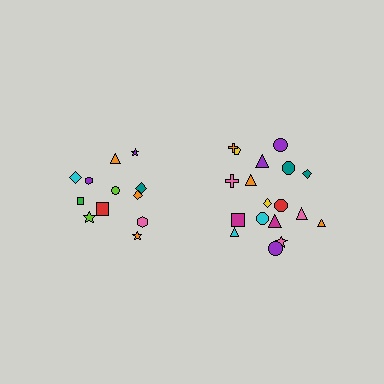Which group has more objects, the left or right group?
The right group.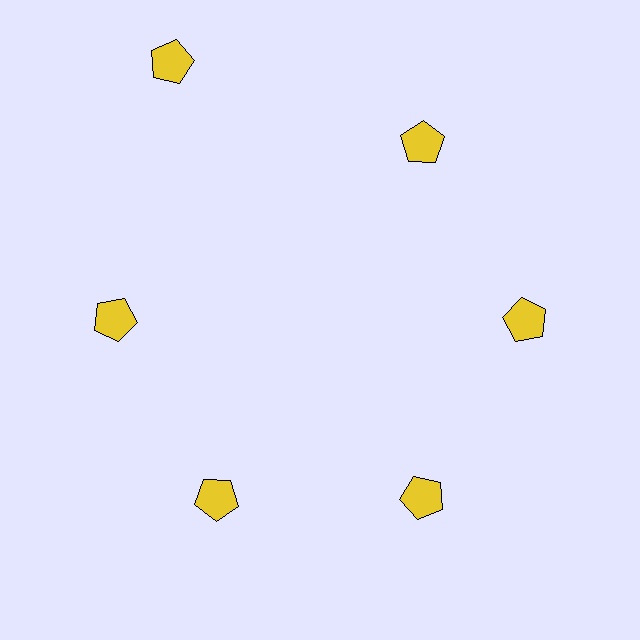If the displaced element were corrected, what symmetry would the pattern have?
It would have 6-fold rotational symmetry — the pattern would map onto itself every 60 degrees.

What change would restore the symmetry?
The symmetry would be restored by moving it inward, back onto the ring so that all 6 pentagons sit at equal angles and equal distance from the center.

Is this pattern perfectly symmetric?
No. The 6 yellow pentagons are arranged in a ring, but one element near the 11 o'clock position is pushed outward from the center, breaking the 6-fold rotational symmetry.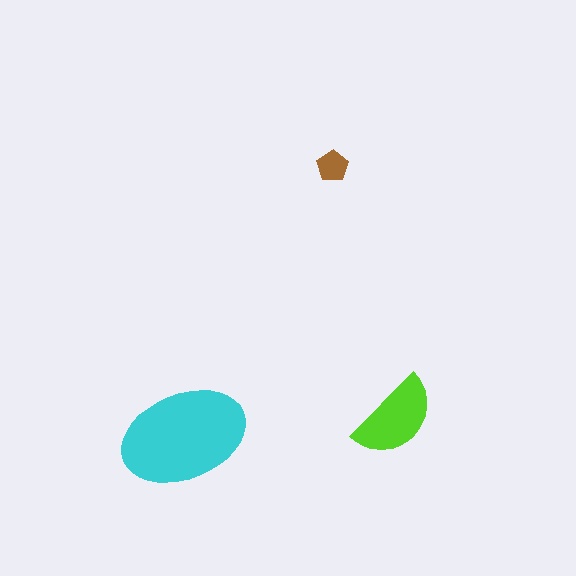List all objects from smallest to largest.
The brown pentagon, the lime semicircle, the cyan ellipse.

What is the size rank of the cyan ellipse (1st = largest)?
1st.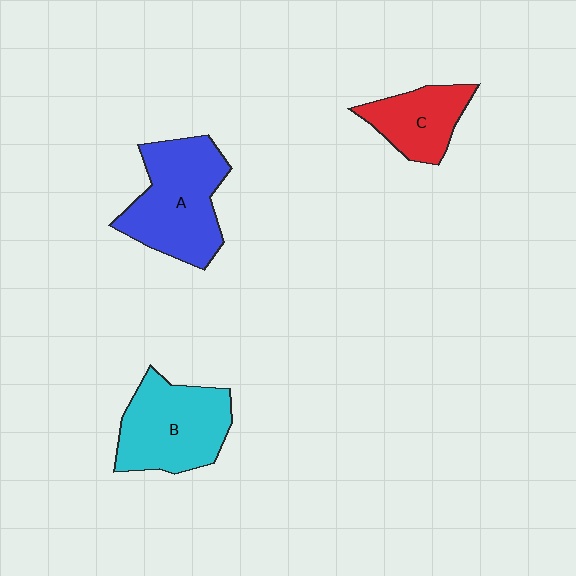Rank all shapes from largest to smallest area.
From largest to smallest: A (blue), B (cyan), C (red).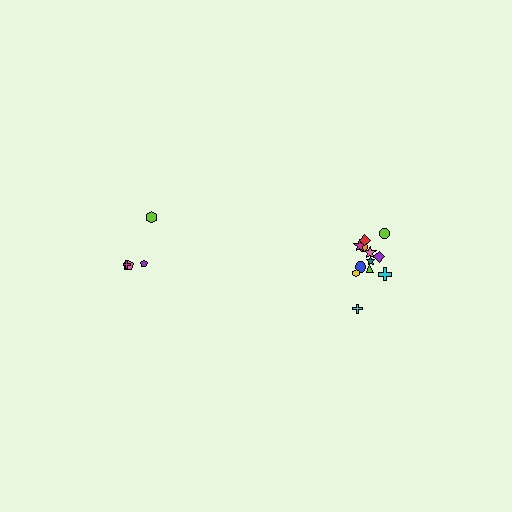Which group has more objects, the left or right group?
The right group.